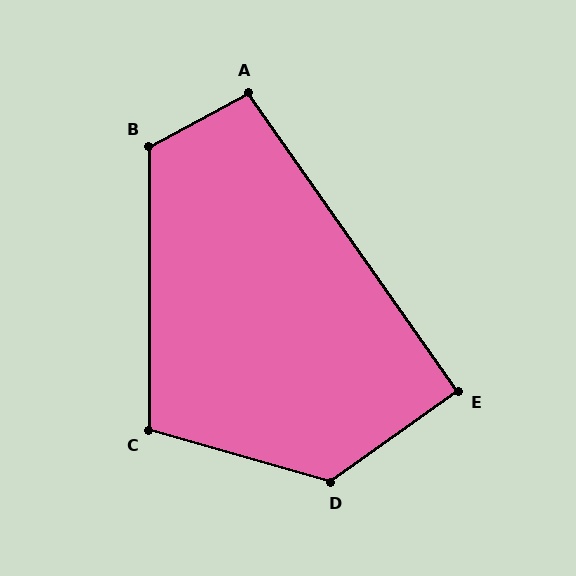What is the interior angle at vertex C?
Approximately 106 degrees (obtuse).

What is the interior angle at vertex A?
Approximately 97 degrees (obtuse).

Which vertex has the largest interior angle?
D, at approximately 128 degrees.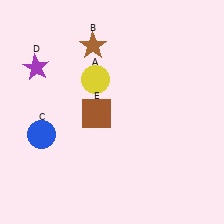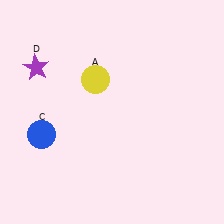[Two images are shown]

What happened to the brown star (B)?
The brown star (B) was removed in Image 2. It was in the top-left area of Image 1.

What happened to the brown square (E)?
The brown square (E) was removed in Image 2. It was in the bottom-left area of Image 1.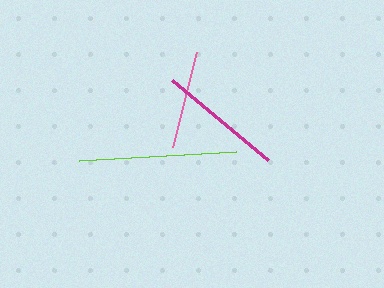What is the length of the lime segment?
The lime segment is approximately 158 pixels long.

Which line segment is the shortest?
The pink line is the shortest at approximately 98 pixels.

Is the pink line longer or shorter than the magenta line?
The magenta line is longer than the pink line.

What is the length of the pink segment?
The pink segment is approximately 98 pixels long.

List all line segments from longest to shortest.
From longest to shortest: lime, magenta, pink.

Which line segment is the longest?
The lime line is the longest at approximately 158 pixels.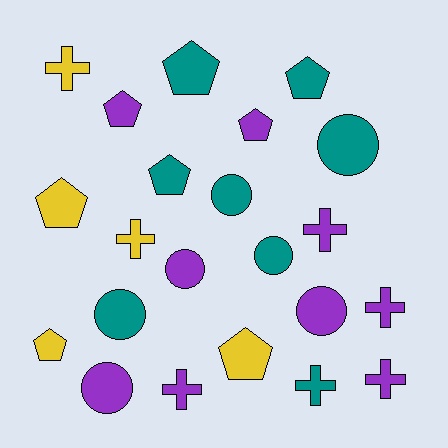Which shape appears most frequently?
Pentagon, with 8 objects.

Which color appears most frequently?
Purple, with 9 objects.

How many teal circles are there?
There are 4 teal circles.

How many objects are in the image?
There are 22 objects.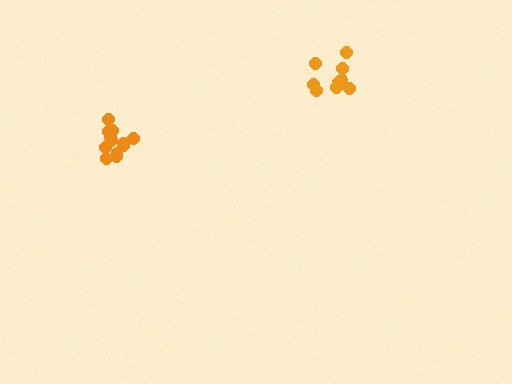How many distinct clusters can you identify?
There are 2 distinct clusters.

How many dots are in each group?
Group 1: 9 dots, Group 2: 12 dots (21 total).